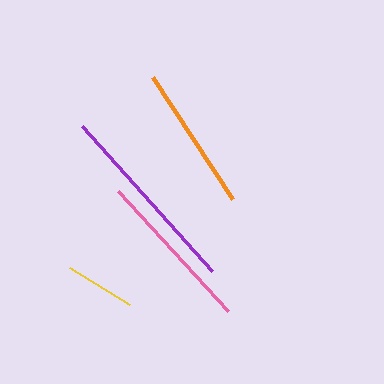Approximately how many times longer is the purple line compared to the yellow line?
The purple line is approximately 2.8 times the length of the yellow line.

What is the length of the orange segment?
The orange segment is approximately 147 pixels long.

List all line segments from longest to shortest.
From longest to shortest: purple, pink, orange, yellow.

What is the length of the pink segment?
The pink segment is approximately 163 pixels long.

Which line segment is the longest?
The purple line is the longest at approximately 195 pixels.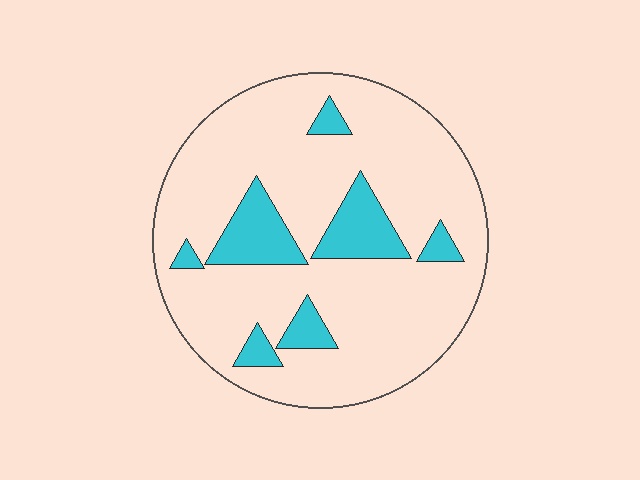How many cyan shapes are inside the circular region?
7.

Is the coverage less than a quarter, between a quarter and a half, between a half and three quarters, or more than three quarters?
Less than a quarter.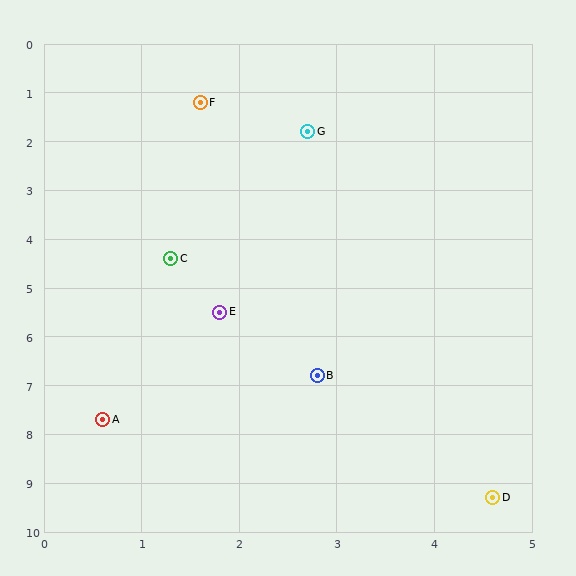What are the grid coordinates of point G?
Point G is at approximately (2.7, 1.8).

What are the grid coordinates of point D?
Point D is at approximately (4.6, 9.3).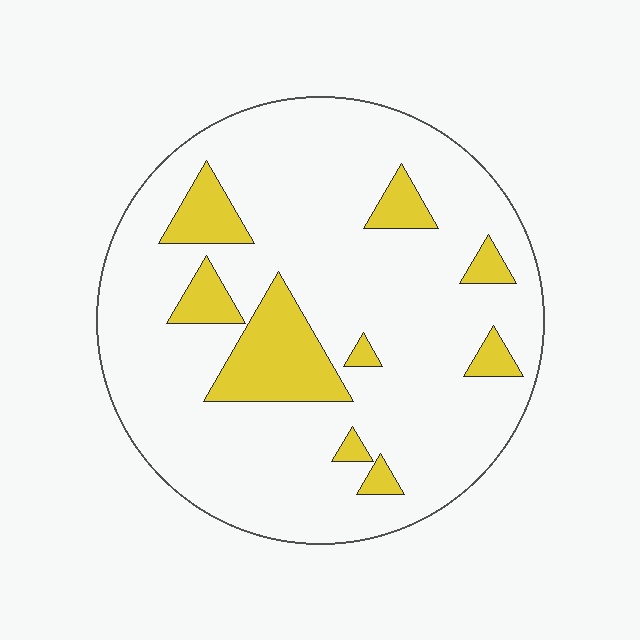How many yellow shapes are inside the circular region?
9.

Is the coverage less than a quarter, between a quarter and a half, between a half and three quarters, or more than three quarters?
Less than a quarter.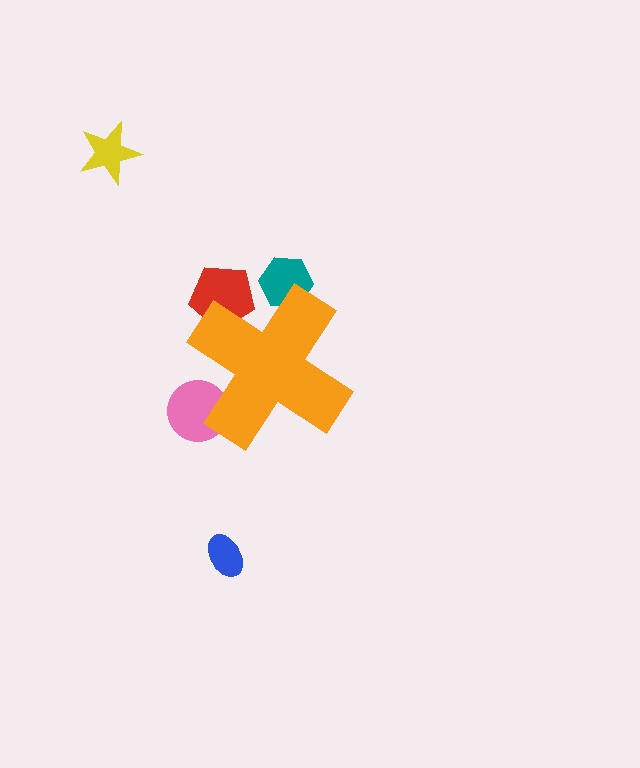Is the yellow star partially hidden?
No, the yellow star is fully visible.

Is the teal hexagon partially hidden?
Yes, the teal hexagon is partially hidden behind the orange cross.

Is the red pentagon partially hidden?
Yes, the red pentagon is partially hidden behind the orange cross.